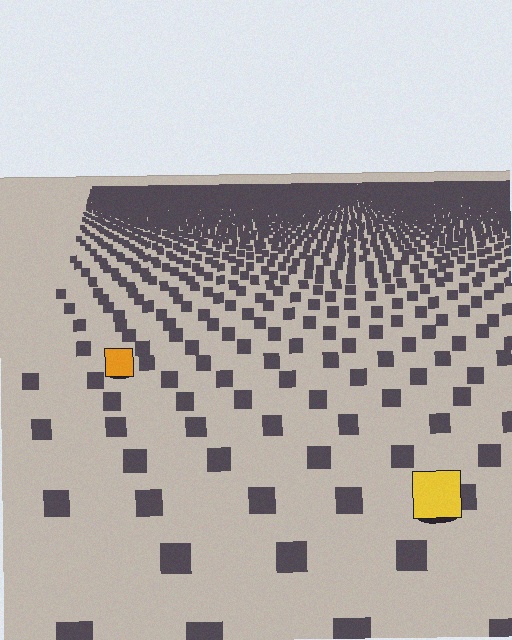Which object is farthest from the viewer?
The orange square is farthest from the viewer. It appears smaller and the ground texture around it is denser.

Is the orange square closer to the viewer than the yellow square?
No. The yellow square is closer — you can tell from the texture gradient: the ground texture is coarser near it.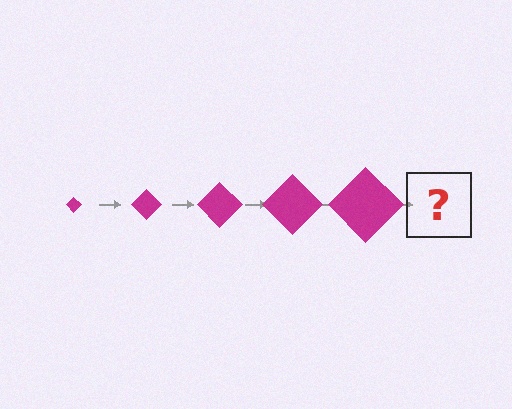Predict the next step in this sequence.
The next step is a magenta diamond, larger than the previous one.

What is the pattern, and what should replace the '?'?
The pattern is that the diamond gets progressively larger each step. The '?' should be a magenta diamond, larger than the previous one.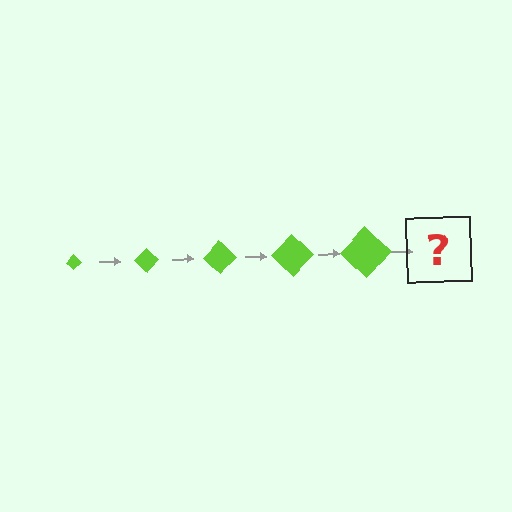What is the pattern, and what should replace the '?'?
The pattern is that the diamond gets progressively larger each step. The '?' should be a lime diamond, larger than the previous one.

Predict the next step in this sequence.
The next step is a lime diamond, larger than the previous one.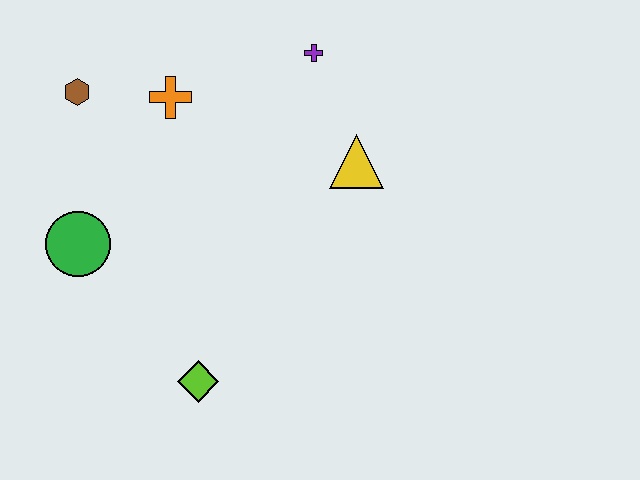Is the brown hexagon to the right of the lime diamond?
No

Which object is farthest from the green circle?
The purple cross is farthest from the green circle.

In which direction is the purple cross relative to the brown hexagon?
The purple cross is to the right of the brown hexagon.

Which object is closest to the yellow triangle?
The purple cross is closest to the yellow triangle.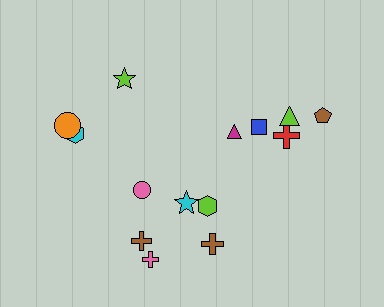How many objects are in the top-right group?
There are 5 objects.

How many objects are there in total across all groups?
There are 14 objects.